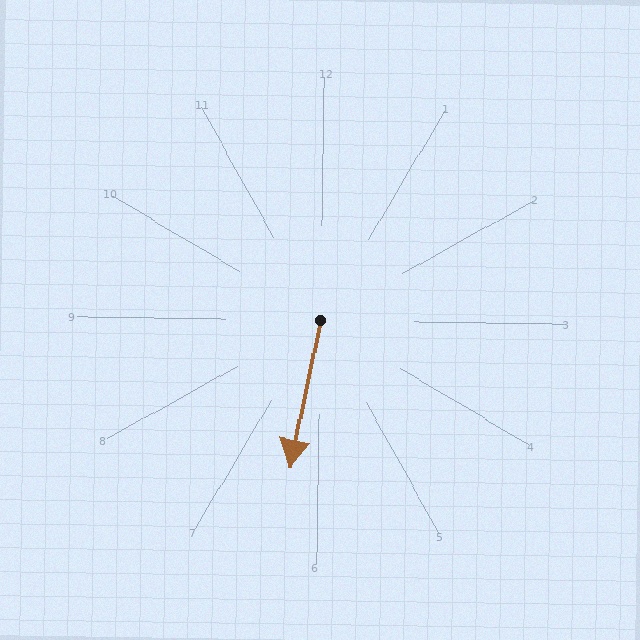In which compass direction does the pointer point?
South.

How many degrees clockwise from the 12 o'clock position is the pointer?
Approximately 191 degrees.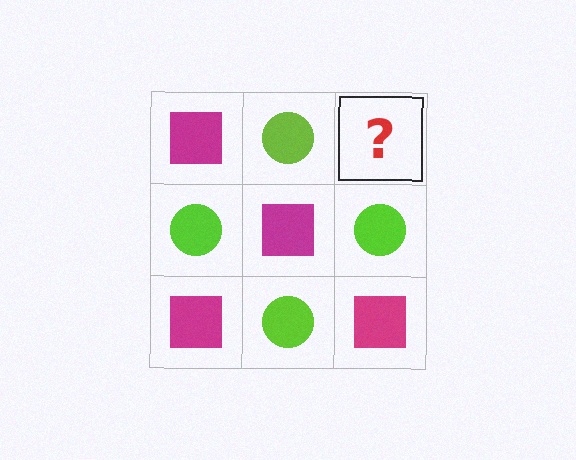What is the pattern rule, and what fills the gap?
The rule is that it alternates magenta square and lime circle in a checkerboard pattern. The gap should be filled with a magenta square.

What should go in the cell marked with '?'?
The missing cell should contain a magenta square.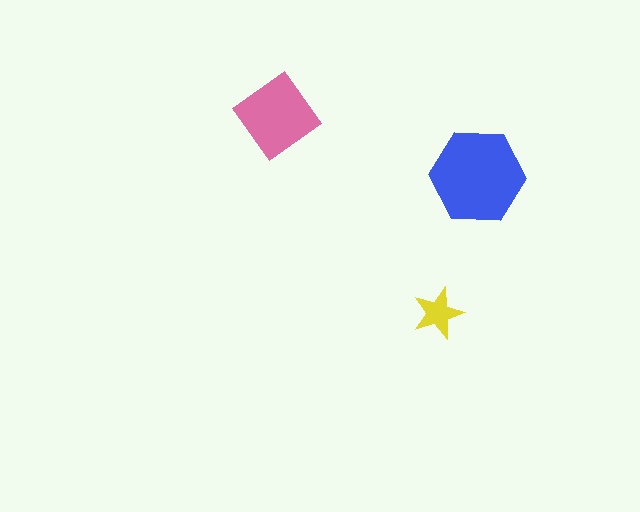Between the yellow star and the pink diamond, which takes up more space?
The pink diamond.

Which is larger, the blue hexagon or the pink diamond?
The blue hexagon.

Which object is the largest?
The blue hexagon.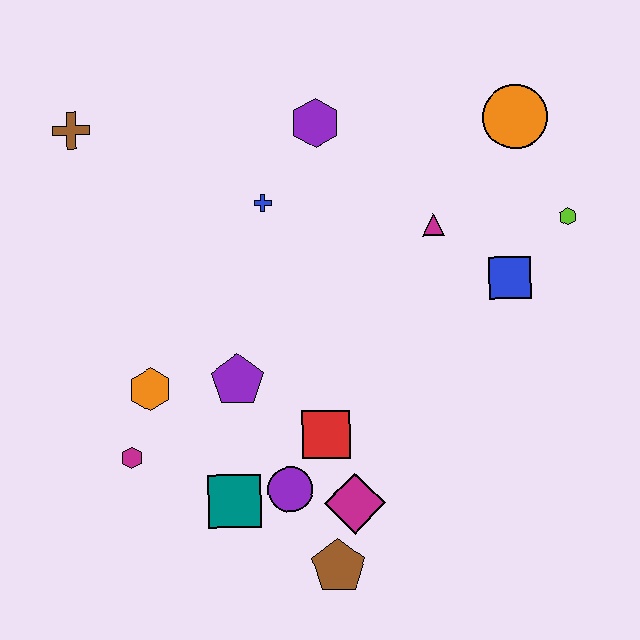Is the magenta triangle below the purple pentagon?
No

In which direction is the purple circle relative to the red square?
The purple circle is below the red square.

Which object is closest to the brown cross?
The blue cross is closest to the brown cross.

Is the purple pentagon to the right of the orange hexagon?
Yes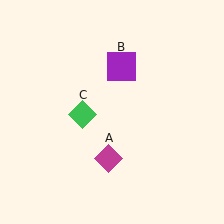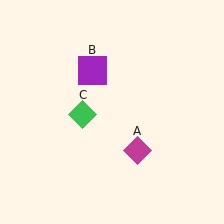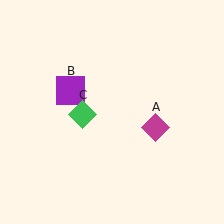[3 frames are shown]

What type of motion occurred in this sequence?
The magenta diamond (object A), purple square (object B) rotated counterclockwise around the center of the scene.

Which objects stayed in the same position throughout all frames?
Green diamond (object C) remained stationary.